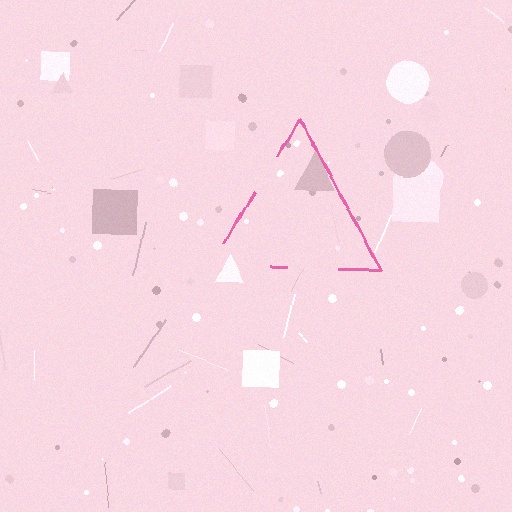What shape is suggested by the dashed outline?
The dashed outline suggests a triangle.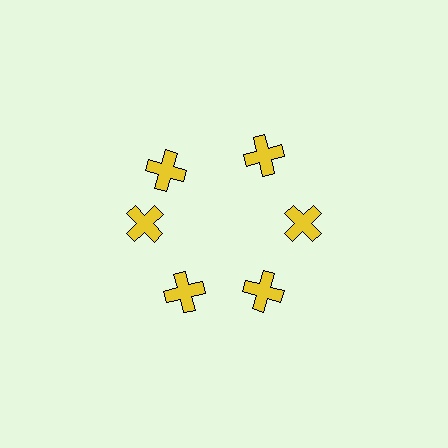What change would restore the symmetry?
The symmetry would be restored by rotating it back into even spacing with its neighbors so that all 6 crosses sit at equal angles and equal distance from the center.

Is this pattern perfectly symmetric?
No. The 6 yellow crosses are arranged in a ring, but one element near the 11 o'clock position is rotated out of alignment along the ring, breaking the 6-fold rotational symmetry.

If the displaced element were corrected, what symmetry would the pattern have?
It would have 6-fold rotational symmetry — the pattern would map onto itself every 60 degrees.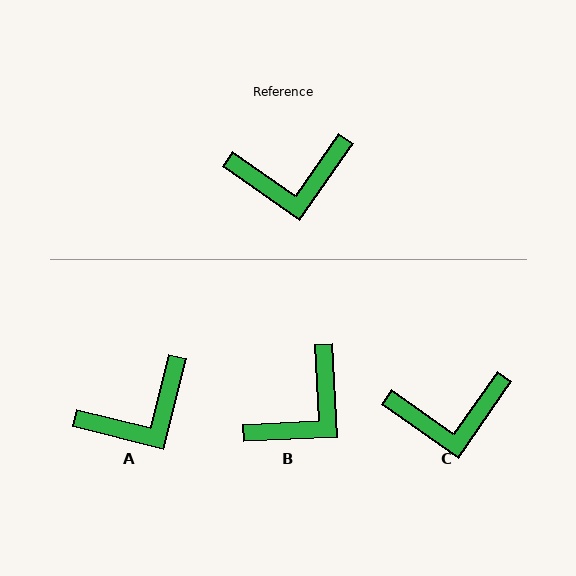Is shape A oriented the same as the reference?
No, it is off by about 21 degrees.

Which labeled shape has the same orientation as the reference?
C.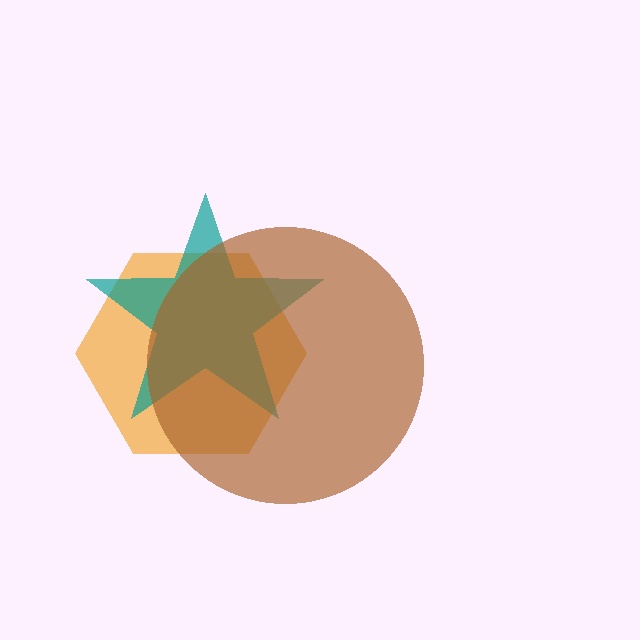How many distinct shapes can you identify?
There are 3 distinct shapes: an orange hexagon, a teal star, a brown circle.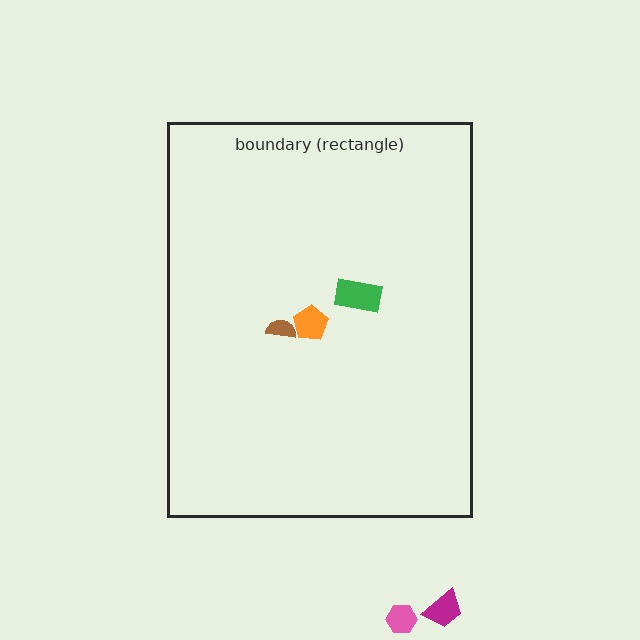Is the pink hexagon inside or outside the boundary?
Outside.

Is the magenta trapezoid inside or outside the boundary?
Outside.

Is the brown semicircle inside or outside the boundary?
Inside.